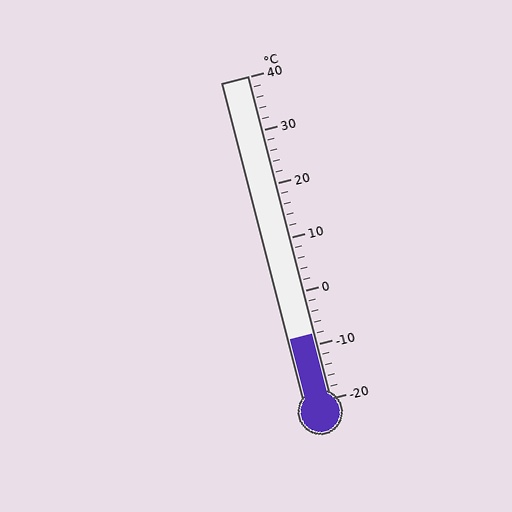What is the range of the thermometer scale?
The thermometer scale ranges from -20°C to 40°C.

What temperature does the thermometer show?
The thermometer shows approximately -8°C.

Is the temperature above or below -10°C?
The temperature is above -10°C.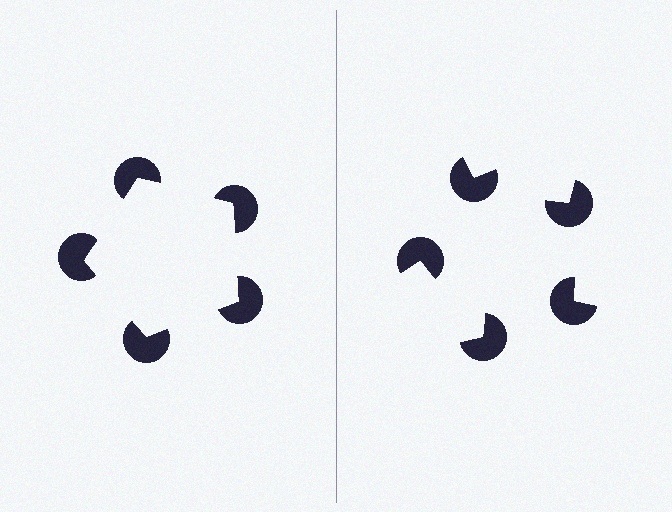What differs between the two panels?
The pac-man discs are positioned identically on both sides; only the wedge orientations differ. On the left they align to a pentagon; on the right they are misaligned.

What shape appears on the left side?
An illusory pentagon.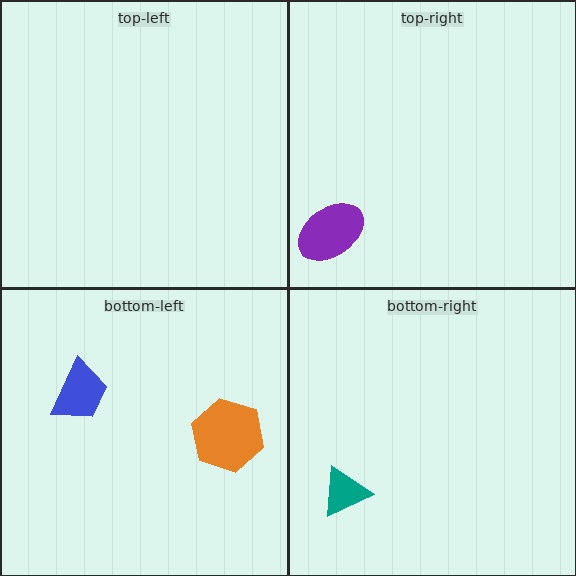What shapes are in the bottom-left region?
The orange hexagon, the blue trapezoid.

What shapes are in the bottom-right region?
The teal triangle.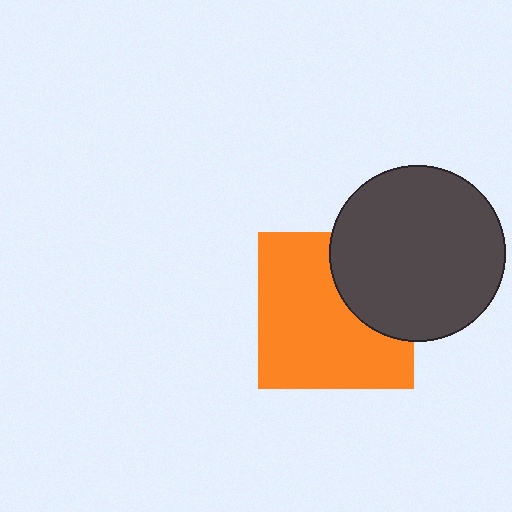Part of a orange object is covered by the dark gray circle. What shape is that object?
It is a square.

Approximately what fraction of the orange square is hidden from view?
Roughly 31% of the orange square is hidden behind the dark gray circle.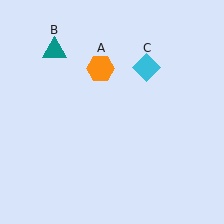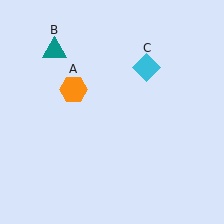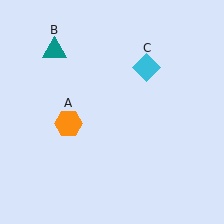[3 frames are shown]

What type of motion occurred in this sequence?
The orange hexagon (object A) rotated counterclockwise around the center of the scene.